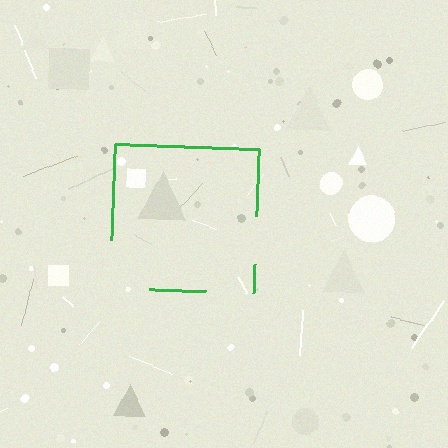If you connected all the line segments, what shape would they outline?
They would outline a square.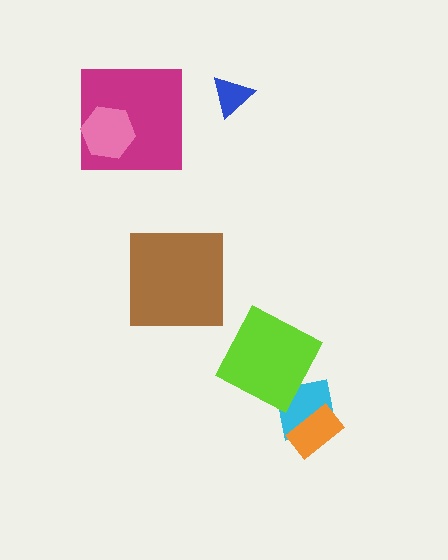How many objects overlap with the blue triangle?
0 objects overlap with the blue triangle.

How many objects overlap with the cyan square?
2 objects overlap with the cyan square.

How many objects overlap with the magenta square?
1 object overlaps with the magenta square.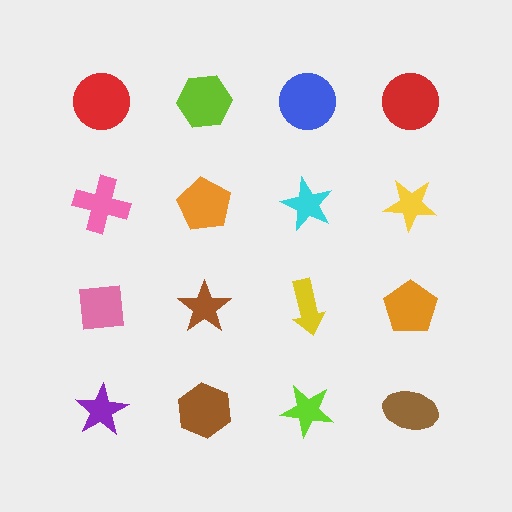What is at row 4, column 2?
A brown hexagon.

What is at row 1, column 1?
A red circle.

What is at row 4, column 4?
A brown ellipse.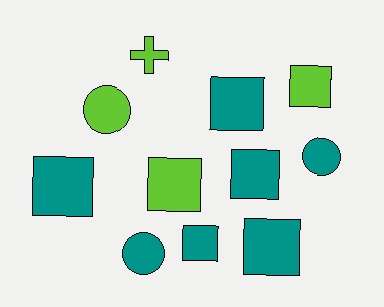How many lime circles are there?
There is 1 lime circle.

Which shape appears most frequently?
Square, with 7 objects.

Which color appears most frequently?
Teal, with 7 objects.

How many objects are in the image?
There are 11 objects.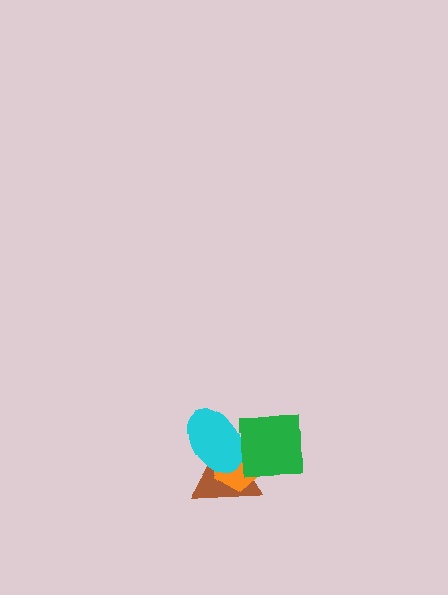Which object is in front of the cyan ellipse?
The green square is in front of the cyan ellipse.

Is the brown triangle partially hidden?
Yes, it is partially covered by another shape.